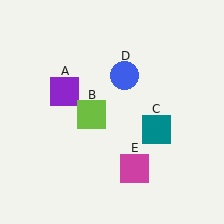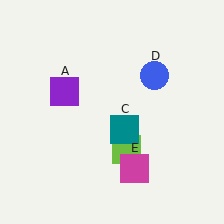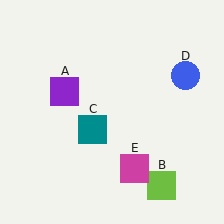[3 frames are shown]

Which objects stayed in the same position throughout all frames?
Purple square (object A) and magenta square (object E) remained stationary.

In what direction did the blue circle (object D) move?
The blue circle (object D) moved right.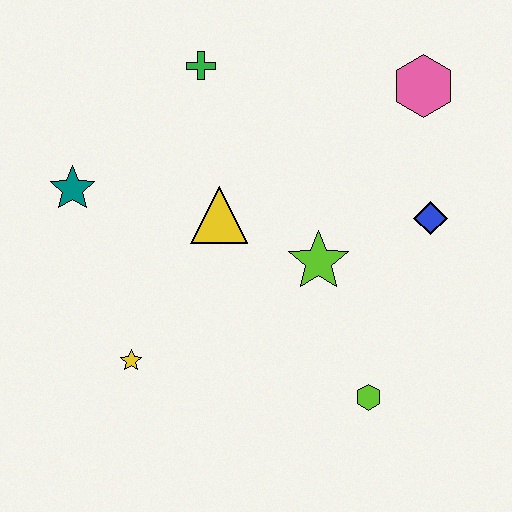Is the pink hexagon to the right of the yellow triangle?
Yes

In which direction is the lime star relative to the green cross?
The lime star is below the green cross.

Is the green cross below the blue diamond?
No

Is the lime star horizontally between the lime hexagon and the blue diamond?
No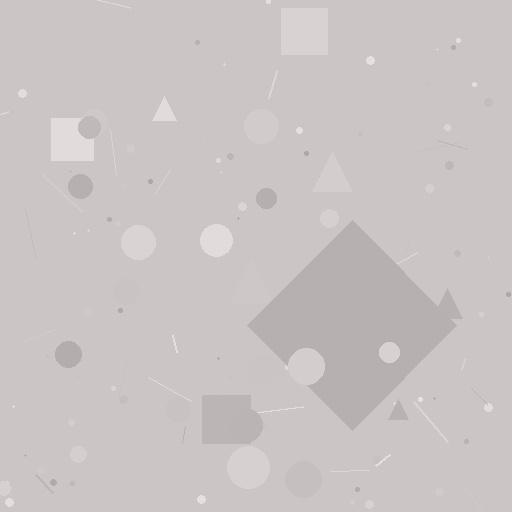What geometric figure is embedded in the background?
A diamond is embedded in the background.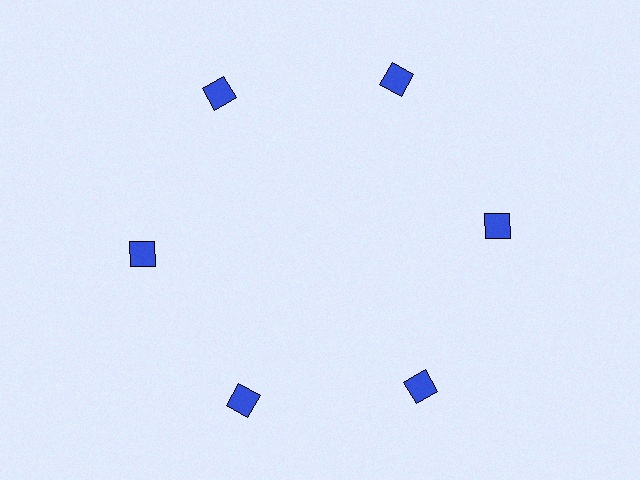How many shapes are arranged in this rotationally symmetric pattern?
There are 6 shapes, arranged in 6 groups of 1.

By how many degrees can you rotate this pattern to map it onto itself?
The pattern maps onto itself every 60 degrees of rotation.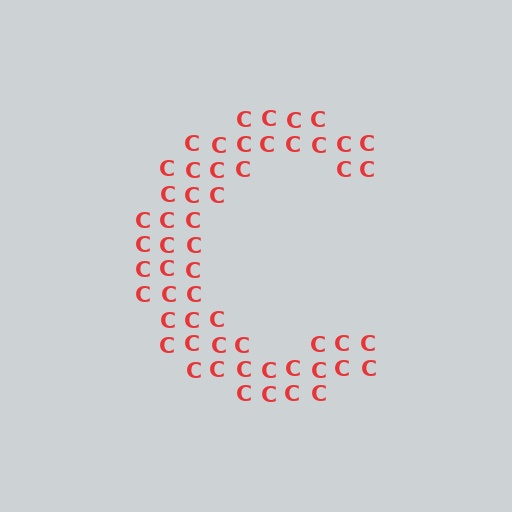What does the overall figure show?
The overall figure shows the letter C.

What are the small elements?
The small elements are letter C's.